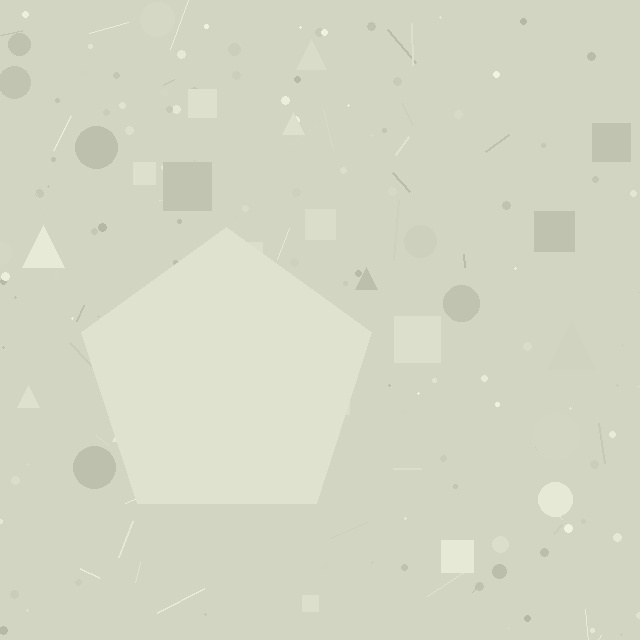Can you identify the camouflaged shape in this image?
The camouflaged shape is a pentagon.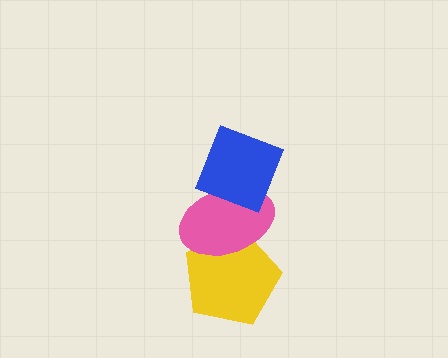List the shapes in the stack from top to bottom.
From top to bottom: the blue diamond, the pink ellipse, the yellow pentagon.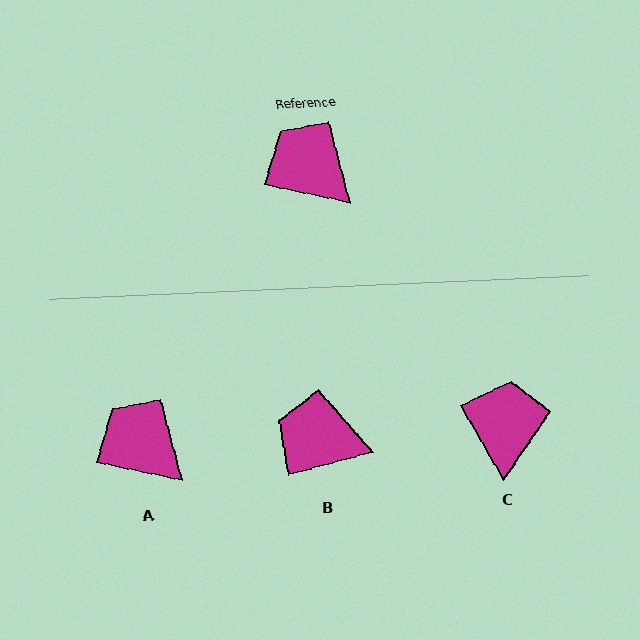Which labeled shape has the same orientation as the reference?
A.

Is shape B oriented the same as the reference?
No, it is off by about 27 degrees.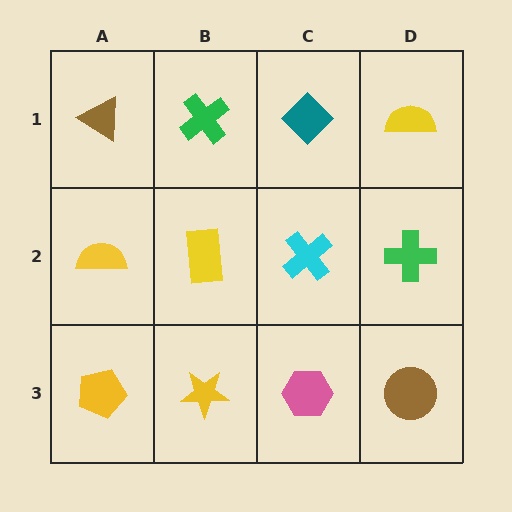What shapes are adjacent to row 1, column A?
A yellow semicircle (row 2, column A), a green cross (row 1, column B).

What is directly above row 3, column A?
A yellow semicircle.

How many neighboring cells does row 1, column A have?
2.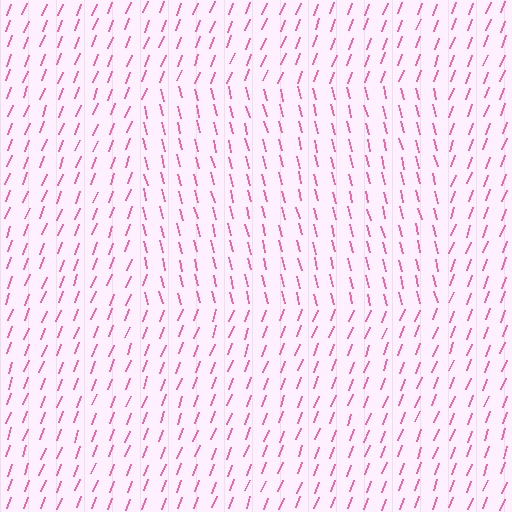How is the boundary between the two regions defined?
The boundary is defined purely by a change in line orientation (approximately 35 degrees difference). All lines are the same color and thickness.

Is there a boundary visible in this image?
Yes, there is a texture boundary formed by a change in line orientation.